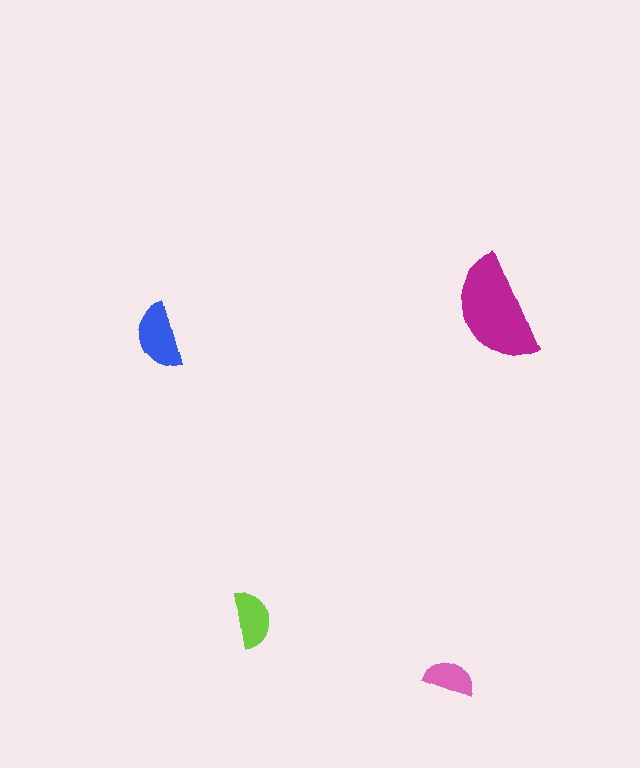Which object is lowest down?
The pink semicircle is bottommost.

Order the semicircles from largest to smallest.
the magenta one, the blue one, the lime one, the pink one.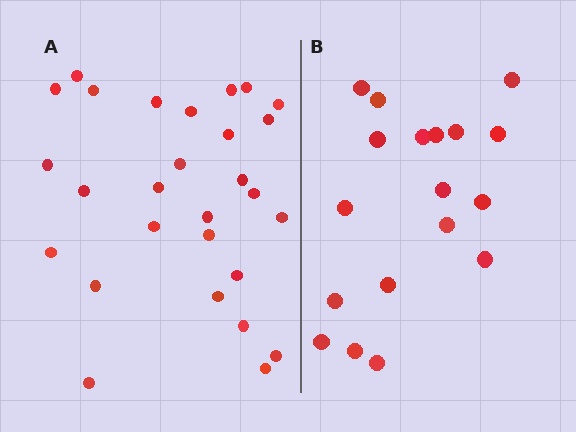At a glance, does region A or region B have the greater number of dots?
Region A (the left region) has more dots.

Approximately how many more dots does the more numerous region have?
Region A has roughly 10 or so more dots than region B.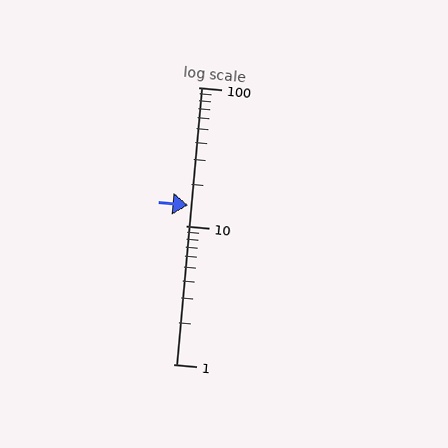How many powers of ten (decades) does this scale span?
The scale spans 2 decades, from 1 to 100.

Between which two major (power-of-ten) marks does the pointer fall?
The pointer is between 10 and 100.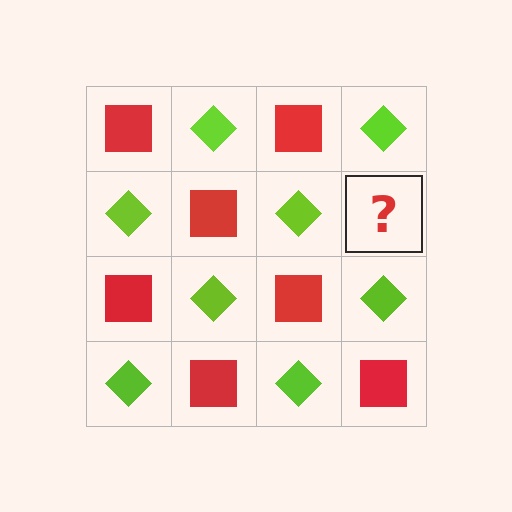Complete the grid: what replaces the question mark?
The question mark should be replaced with a red square.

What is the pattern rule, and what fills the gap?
The rule is that it alternates red square and lime diamond in a checkerboard pattern. The gap should be filled with a red square.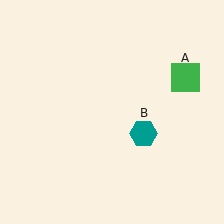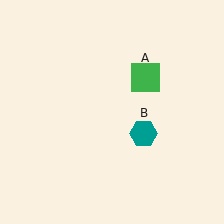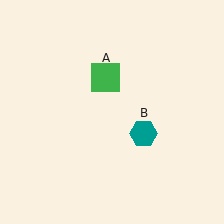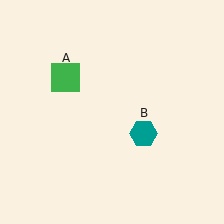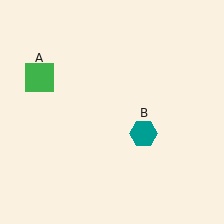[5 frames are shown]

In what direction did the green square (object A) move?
The green square (object A) moved left.